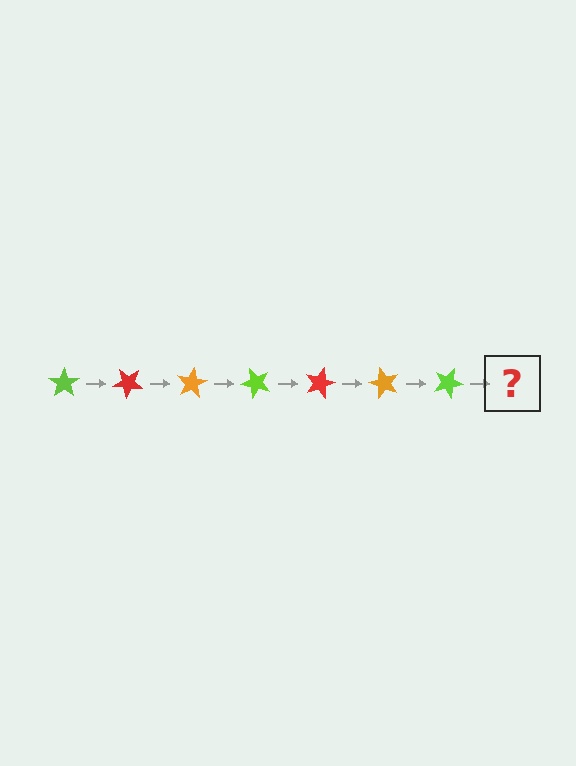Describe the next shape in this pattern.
It should be a red star, rotated 280 degrees from the start.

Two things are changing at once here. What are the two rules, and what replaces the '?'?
The two rules are that it rotates 40 degrees each step and the color cycles through lime, red, and orange. The '?' should be a red star, rotated 280 degrees from the start.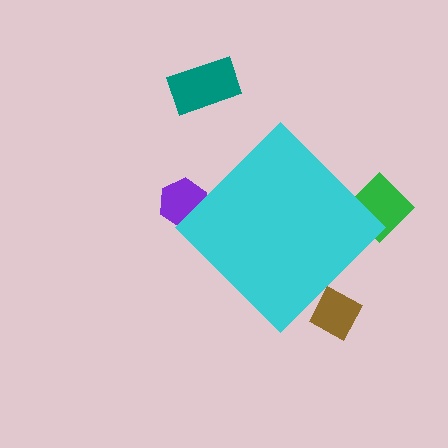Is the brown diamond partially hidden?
Yes, the brown diamond is partially hidden behind the cyan diamond.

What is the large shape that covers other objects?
A cyan diamond.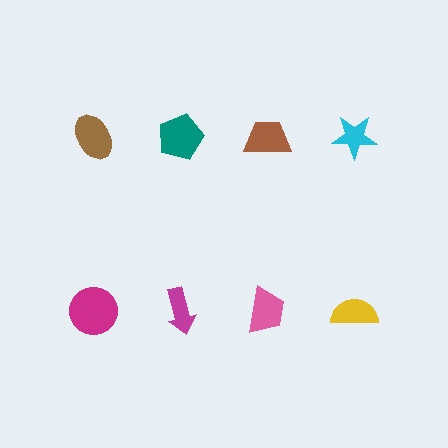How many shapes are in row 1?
4 shapes.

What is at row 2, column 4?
A yellow semicircle.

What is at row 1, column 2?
A teal pentagon.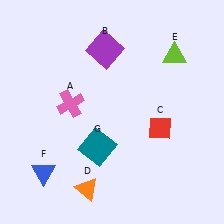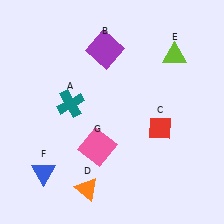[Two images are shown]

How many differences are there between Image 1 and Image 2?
There are 2 differences between the two images.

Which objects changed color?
A changed from pink to teal. G changed from teal to pink.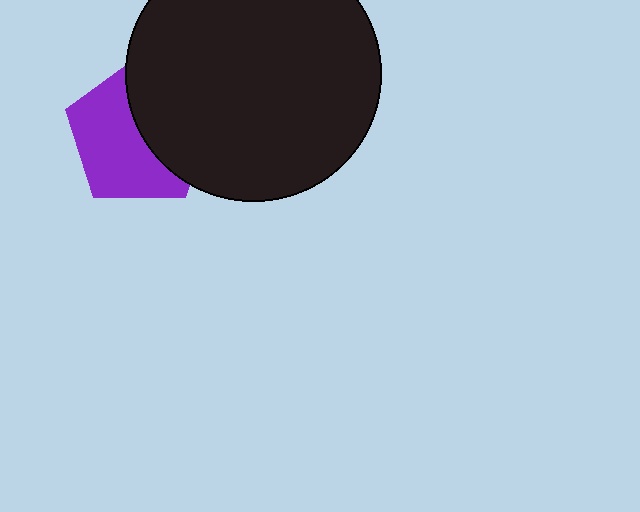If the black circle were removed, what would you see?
You would see the complete purple pentagon.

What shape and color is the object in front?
The object in front is a black circle.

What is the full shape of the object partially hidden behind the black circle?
The partially hidden object is a purple pentagon.